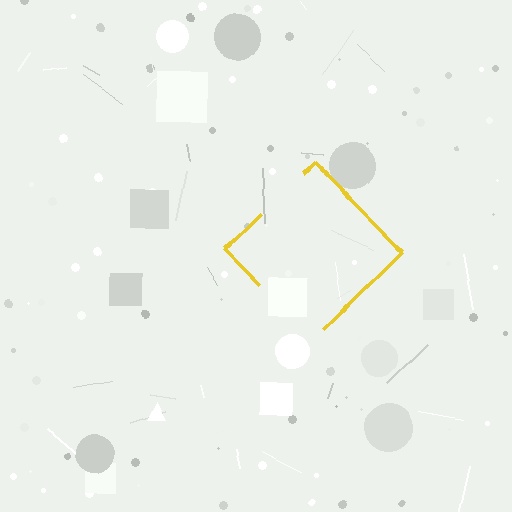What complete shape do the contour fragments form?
The contour fragments form a diamond.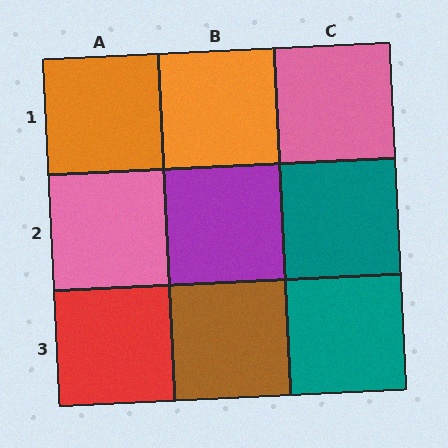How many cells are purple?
1 cell is purple.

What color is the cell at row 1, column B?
Orange.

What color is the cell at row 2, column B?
Purple.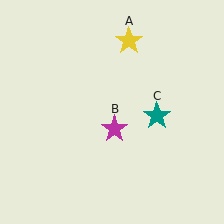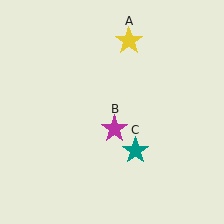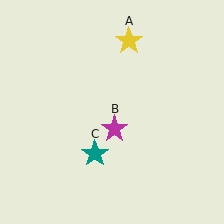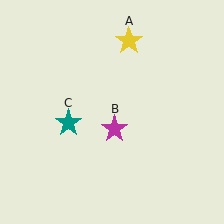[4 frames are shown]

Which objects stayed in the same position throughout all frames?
Yellow star (object A) and magenta star (object B) remained stationary.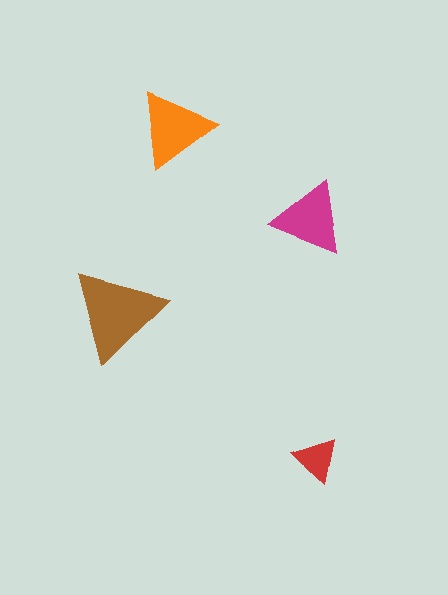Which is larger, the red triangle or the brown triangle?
The brown one.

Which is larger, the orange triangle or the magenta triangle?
The orange one.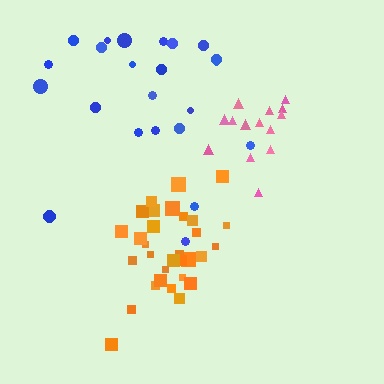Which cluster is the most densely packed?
Orange.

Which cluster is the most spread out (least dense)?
Blue.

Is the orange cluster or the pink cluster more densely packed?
Orange.